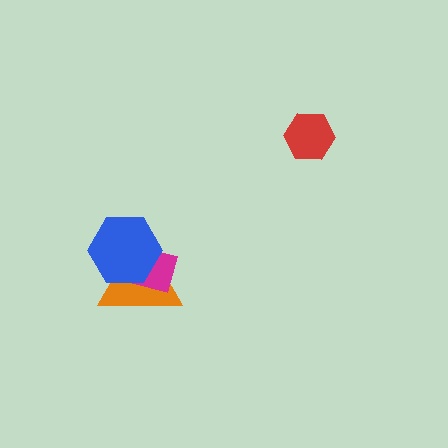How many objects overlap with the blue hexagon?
2 objects overlap with the blue hexagon.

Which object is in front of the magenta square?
The blue hexagon is in front of the magenta square.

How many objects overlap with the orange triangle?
2 objects overlap with the orange triangle.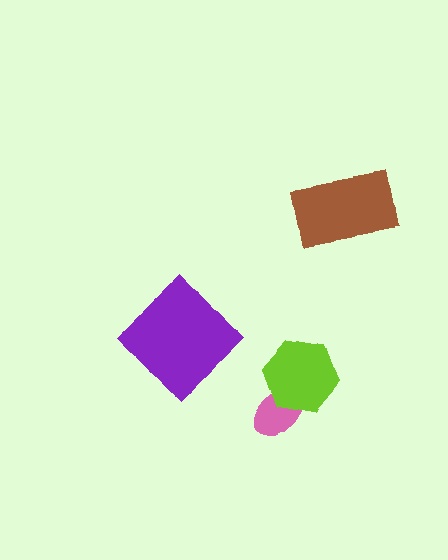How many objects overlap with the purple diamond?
0 objects overlap with the purple diamond.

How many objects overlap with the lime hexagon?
1 object overlaps with the lime hexagon.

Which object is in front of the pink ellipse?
The lime hexagon is in front of the pink ellipse.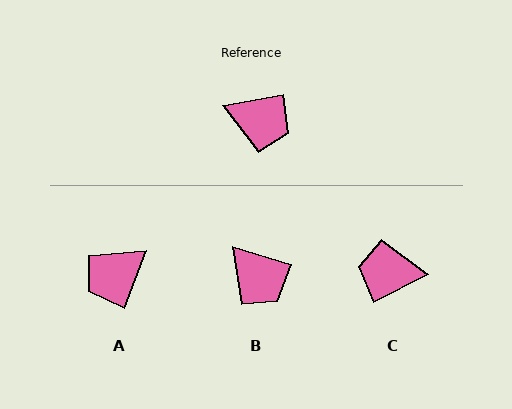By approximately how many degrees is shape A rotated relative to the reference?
Approximately 122 degrees clockwise.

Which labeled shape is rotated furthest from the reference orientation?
C, about 164 degrees away.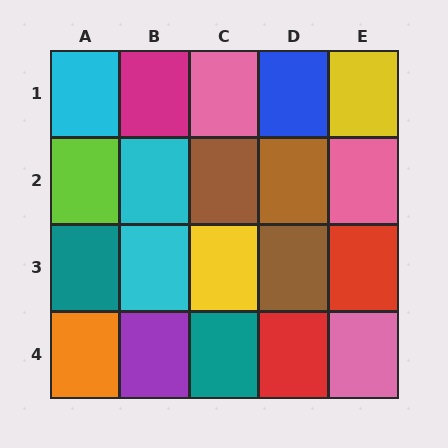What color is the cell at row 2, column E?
Pink.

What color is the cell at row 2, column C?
Brown.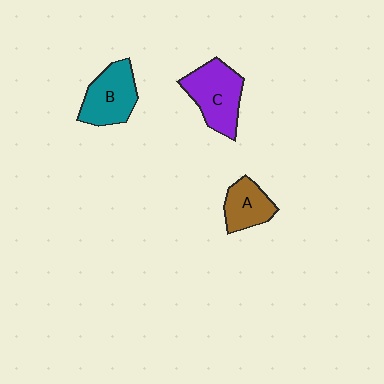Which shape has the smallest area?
Shape A (brown).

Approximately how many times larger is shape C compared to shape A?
Approximately 1.6 times.